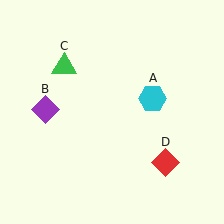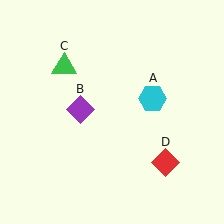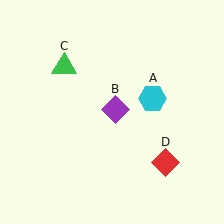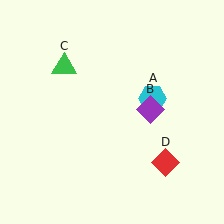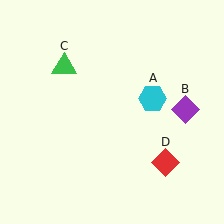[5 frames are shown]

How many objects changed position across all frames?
1 object changed position: purple diamond (object B).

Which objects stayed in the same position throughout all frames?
Cyan hexagon (object A) and green triangle (object C) and red diamond (object D) remained stationary.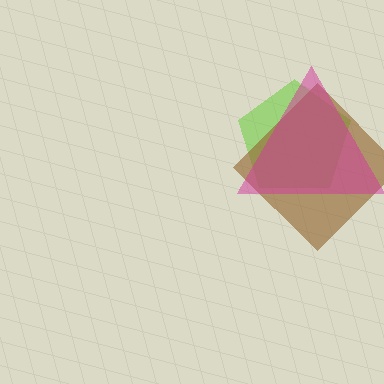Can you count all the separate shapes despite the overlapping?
Yes, there are 3 separate shapes.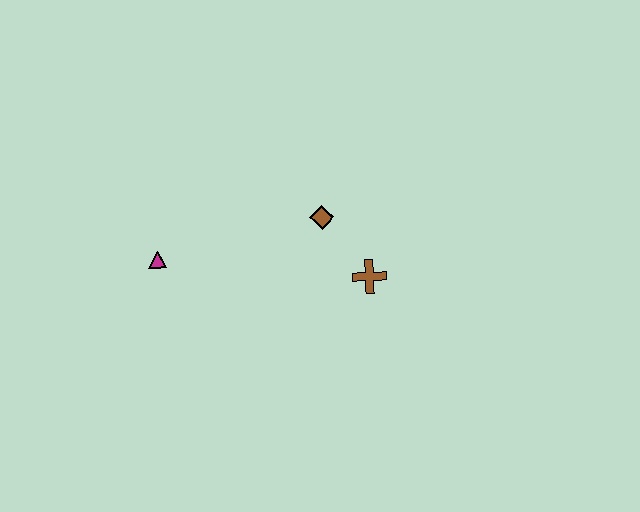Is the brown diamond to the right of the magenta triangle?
Yes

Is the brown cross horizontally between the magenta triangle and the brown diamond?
No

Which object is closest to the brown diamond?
The brown cross is closest to the brown diamond.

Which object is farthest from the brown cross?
The magenta triangle is farthest from the brown cross.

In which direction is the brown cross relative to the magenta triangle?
The brown cross is to the right of the magenta triangle.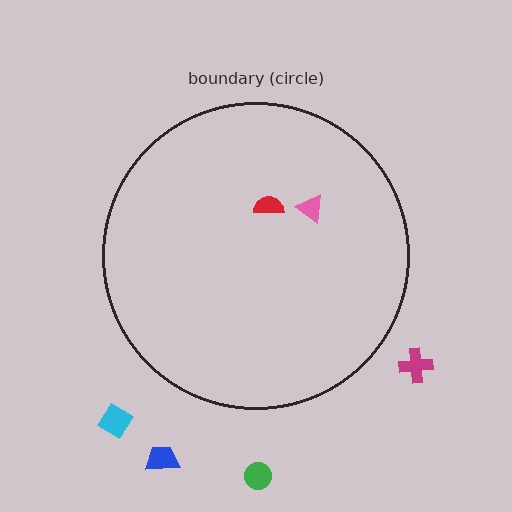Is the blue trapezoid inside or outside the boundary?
Outside.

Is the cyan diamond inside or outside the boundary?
Outside.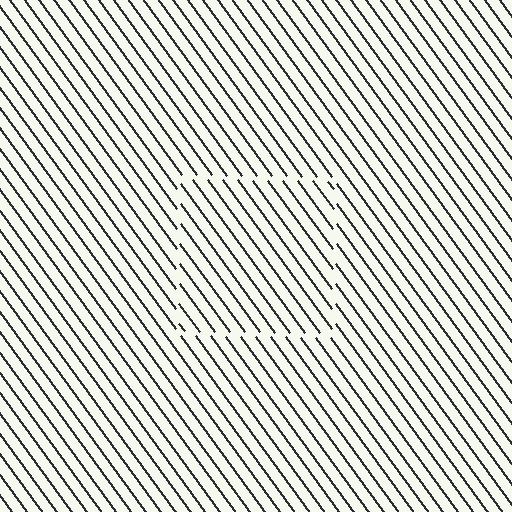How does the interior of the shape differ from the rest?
The interior of the shape contains the same grating, shifted by half a period — the contour is defined by the phase discontinuity where line-ends from the inner and outer gratings abut.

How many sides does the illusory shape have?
4 sides — the line-ends trace a square.